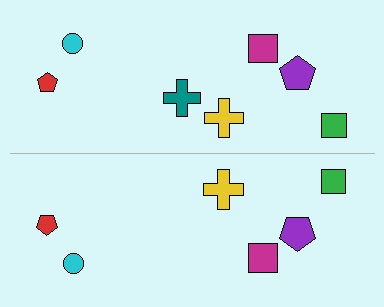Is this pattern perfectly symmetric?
No, the pattern is not perfectly symmetric. A teal cross is missing from the bottom side.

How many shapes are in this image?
There are 13 shapes in this image.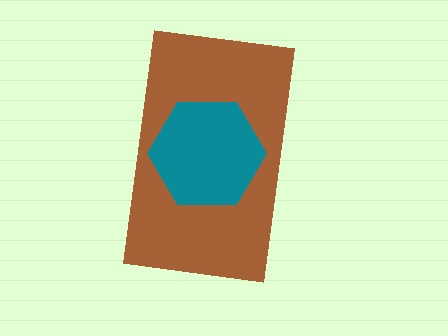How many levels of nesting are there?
2.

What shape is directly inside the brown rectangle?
The teal hexagon.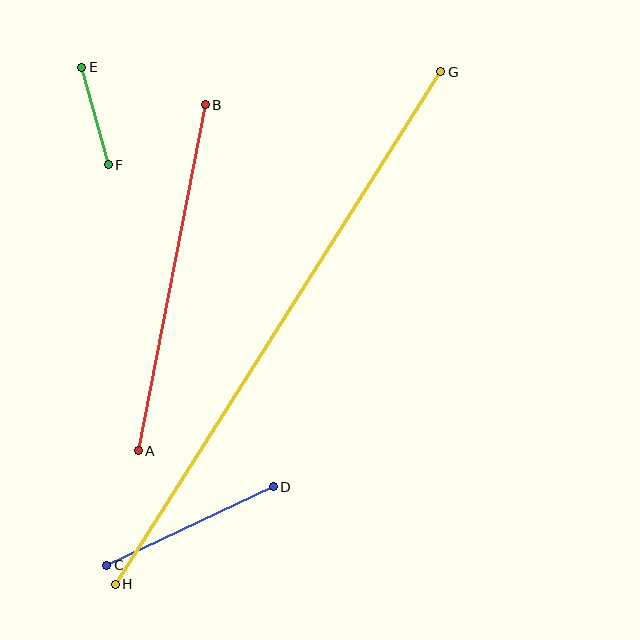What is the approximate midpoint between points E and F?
The midpoint is at approximately (95, 116) pixels.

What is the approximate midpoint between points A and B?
The midpoint is at approximately (172, 278) pixels.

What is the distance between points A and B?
The distance is approximately 352 pixels.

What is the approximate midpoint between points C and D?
The midpoint is at approximately (190, 526) pixels.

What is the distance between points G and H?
The distance is approximately 607 pixels.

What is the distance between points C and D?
The distance is approximately 184 pixels.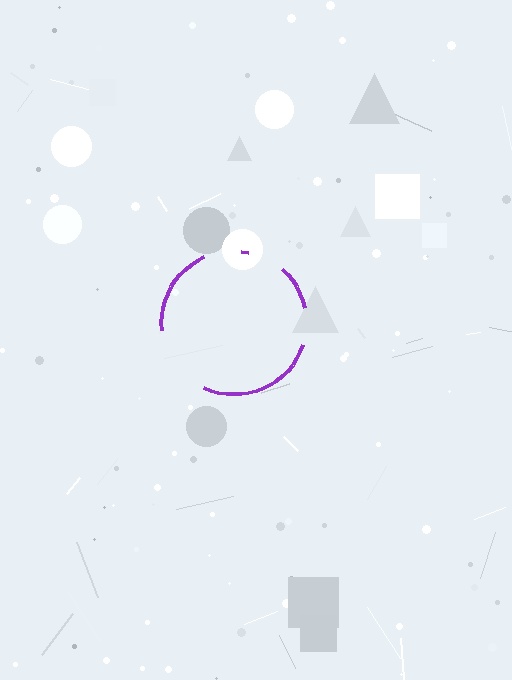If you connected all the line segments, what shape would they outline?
They would outline a circle.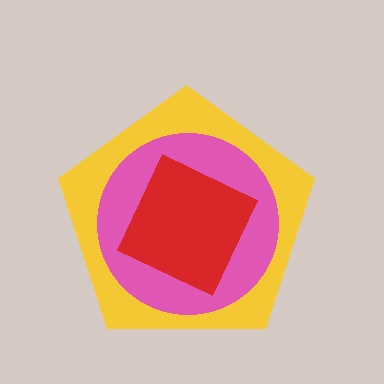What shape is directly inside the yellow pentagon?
The pink circle.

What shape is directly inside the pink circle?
The red diamond.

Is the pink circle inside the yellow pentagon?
Yes.